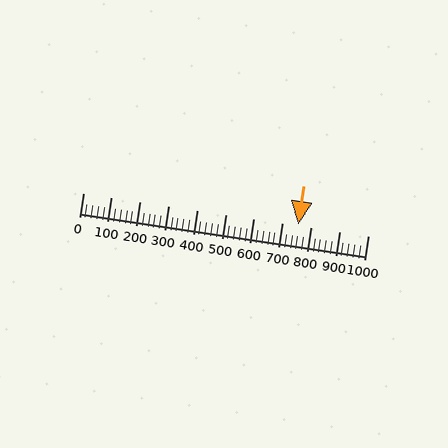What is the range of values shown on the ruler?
The ruler shows values from 0 to 1000.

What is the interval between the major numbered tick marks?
The major tick marks are spaced 100 units apart.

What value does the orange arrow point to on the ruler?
The orange arrow points to approximately 756.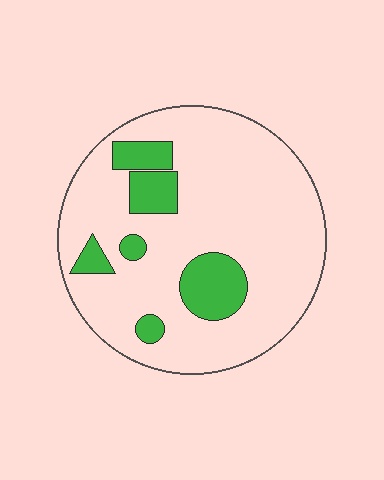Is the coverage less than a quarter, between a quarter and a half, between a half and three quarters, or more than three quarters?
Less than a quarter.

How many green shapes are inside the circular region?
6.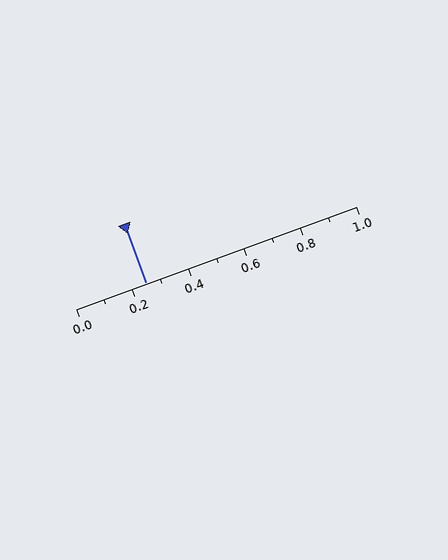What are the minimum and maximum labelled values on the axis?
The axis runs from 0.0 to 1.0.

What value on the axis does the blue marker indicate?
The marker indicates approximately 0.25.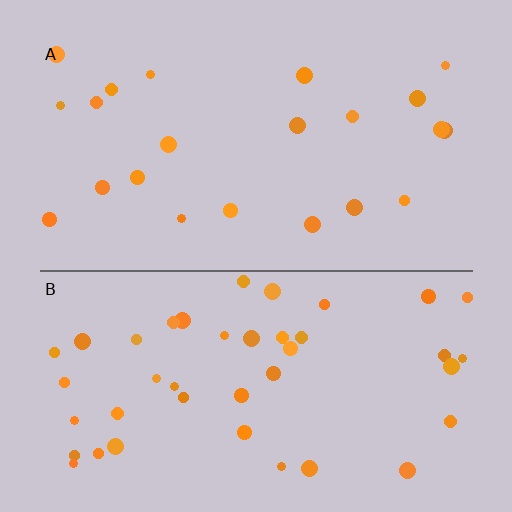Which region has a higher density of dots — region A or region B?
B (the bottom).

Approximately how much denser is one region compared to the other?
Approximately 1.9× — region B over region A.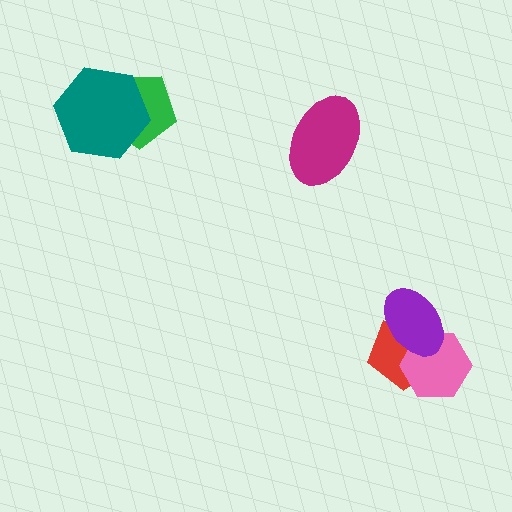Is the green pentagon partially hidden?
Yes, it is partially covered by another shape.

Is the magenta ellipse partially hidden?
No, no other shape covers it.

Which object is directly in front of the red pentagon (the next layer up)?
The pink hexagon is directly in front of the red pentagon.